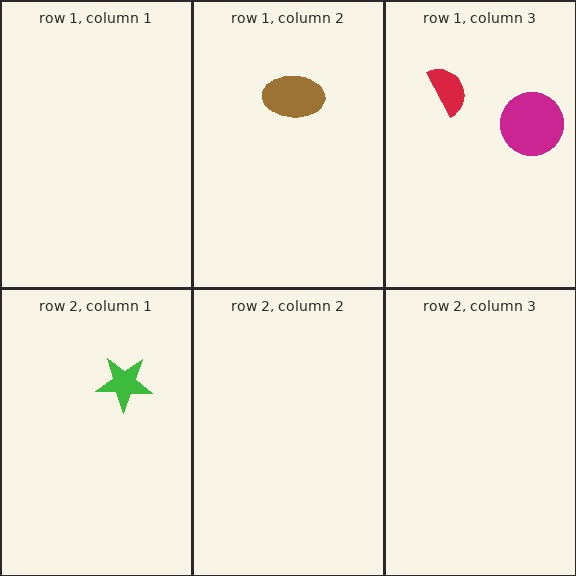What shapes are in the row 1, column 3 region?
The red semicircle, the magenta circle.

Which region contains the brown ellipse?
The row 1, column 2 region.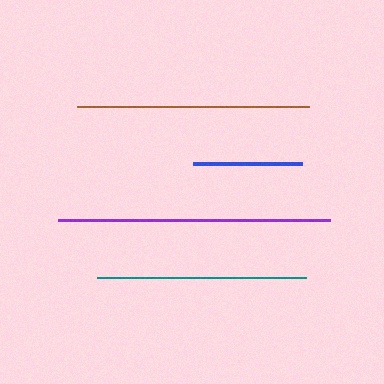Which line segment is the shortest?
The blue line is the shortest at approximately 109 pixels.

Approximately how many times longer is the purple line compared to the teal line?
The purple line is approximately 1.3 times the length of the teal line.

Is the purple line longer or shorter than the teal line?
The purple line is longer than the teal line.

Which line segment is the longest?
The purple line is the longest at approximately 272 pixels.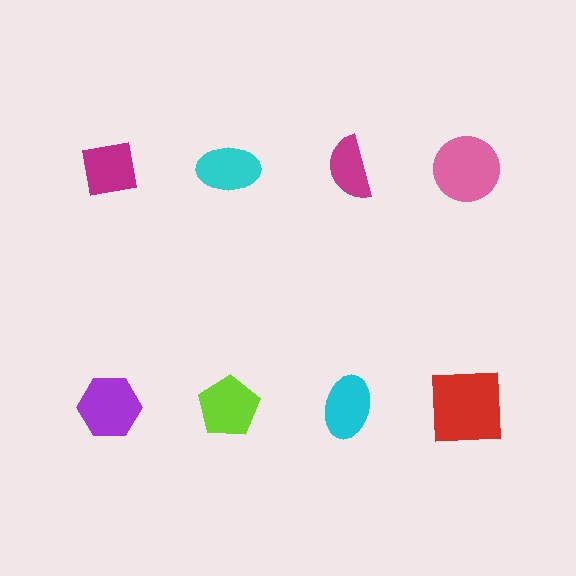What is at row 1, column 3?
A magenta semicircle.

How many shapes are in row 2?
4 shapes.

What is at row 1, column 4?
A pink circle.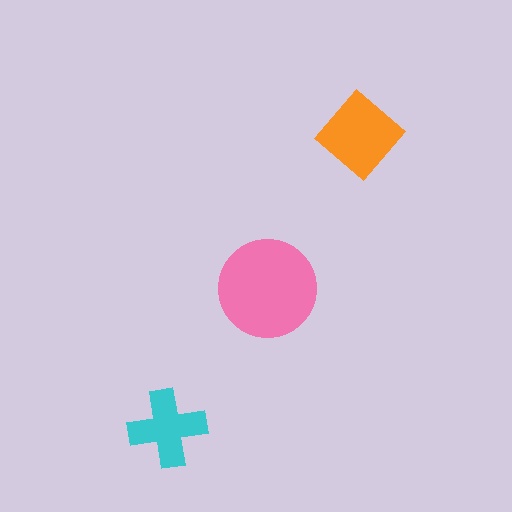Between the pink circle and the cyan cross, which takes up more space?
The pink circle.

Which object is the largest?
The pink circle.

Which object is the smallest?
The cyan cross.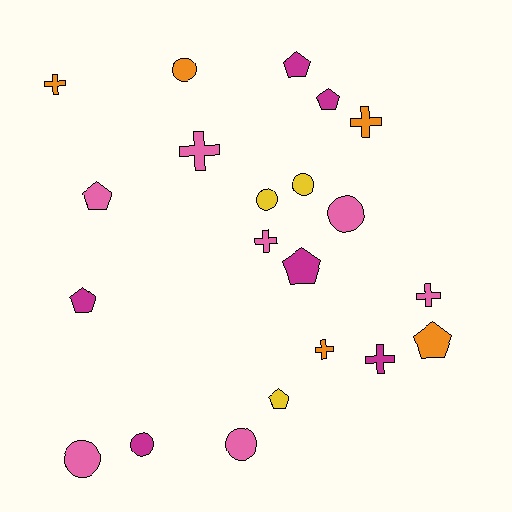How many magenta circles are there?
There is 1 magenta circle.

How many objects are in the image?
There are 21 objects.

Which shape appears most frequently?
Pentagon, with 7 objects.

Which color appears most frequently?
Pink, with 7 objects.